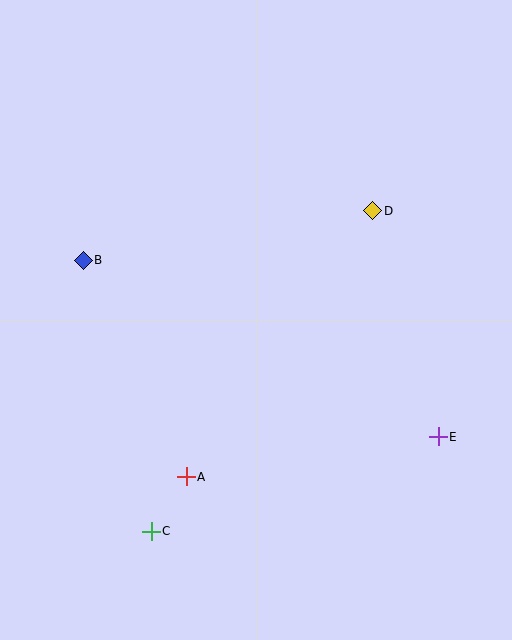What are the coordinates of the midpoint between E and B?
The midpoint between E and B is at (261, 349).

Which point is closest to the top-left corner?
Point B is closest to the top-left corner.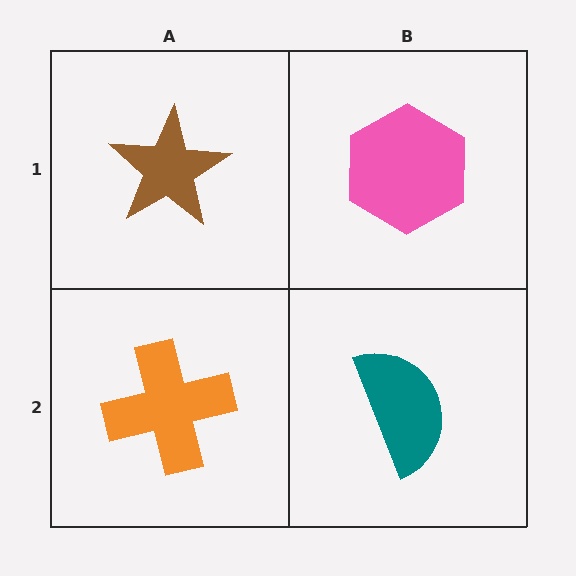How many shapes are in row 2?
2 shapes.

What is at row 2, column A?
An orange cross.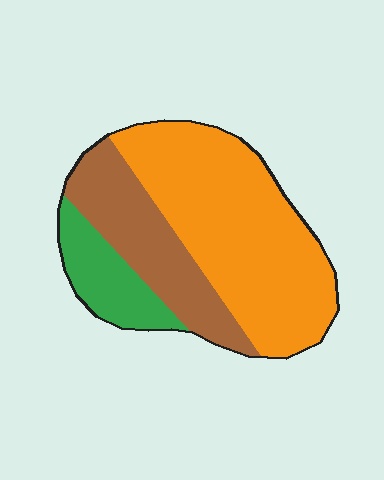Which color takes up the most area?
Orange, at roughly 55%.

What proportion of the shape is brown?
Brown takes up between a quarter and a half of the shape.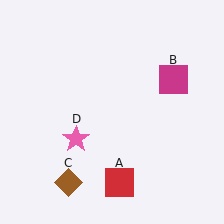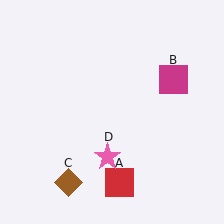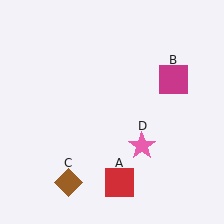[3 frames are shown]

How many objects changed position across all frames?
1 object changed position: pink star (object D).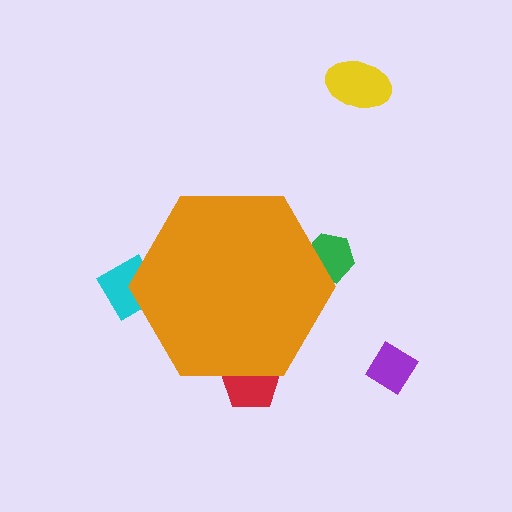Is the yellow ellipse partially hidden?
No, the yellow ellipse is fully visible.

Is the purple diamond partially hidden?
No, the purple diamond is fully visible.